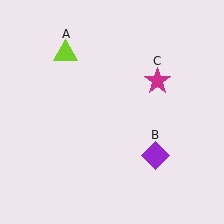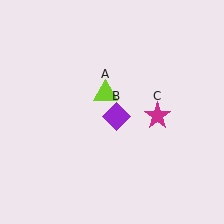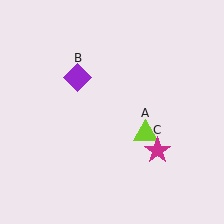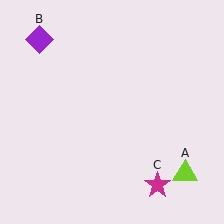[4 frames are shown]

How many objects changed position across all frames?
3 objects changed position: lime triangle (object A), purple diamond (object B), magenta star (object C).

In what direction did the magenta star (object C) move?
The magenta star (object C) moved down.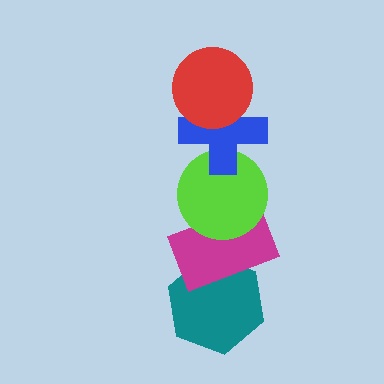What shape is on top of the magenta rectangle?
The lime circle is on top of the magenta rectangle.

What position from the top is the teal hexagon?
The teal hexagon is 5th from the top.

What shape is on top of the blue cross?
The red circle is on top of the blue cross.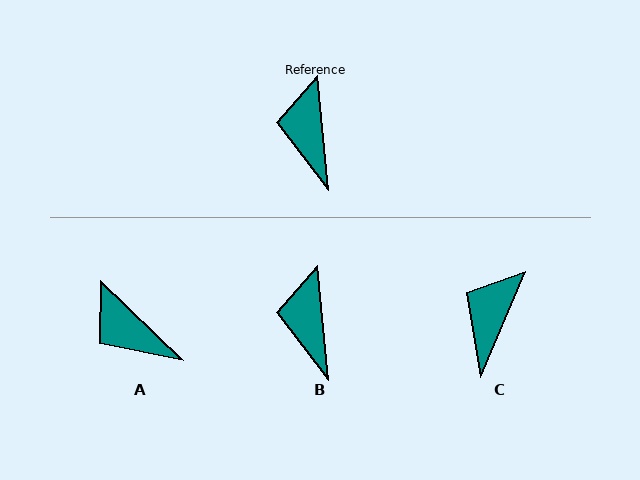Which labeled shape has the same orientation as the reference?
B.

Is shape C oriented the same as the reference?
No, it is off by about 28 degrees.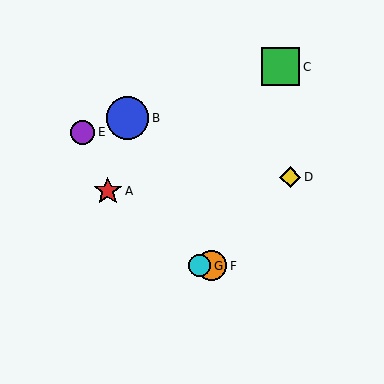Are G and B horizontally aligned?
No, G is at y≈266 and B is at y≈118.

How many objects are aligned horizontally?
2 objects (F, G) are aligned horizontally.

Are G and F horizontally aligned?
Yes, both are at y≈266.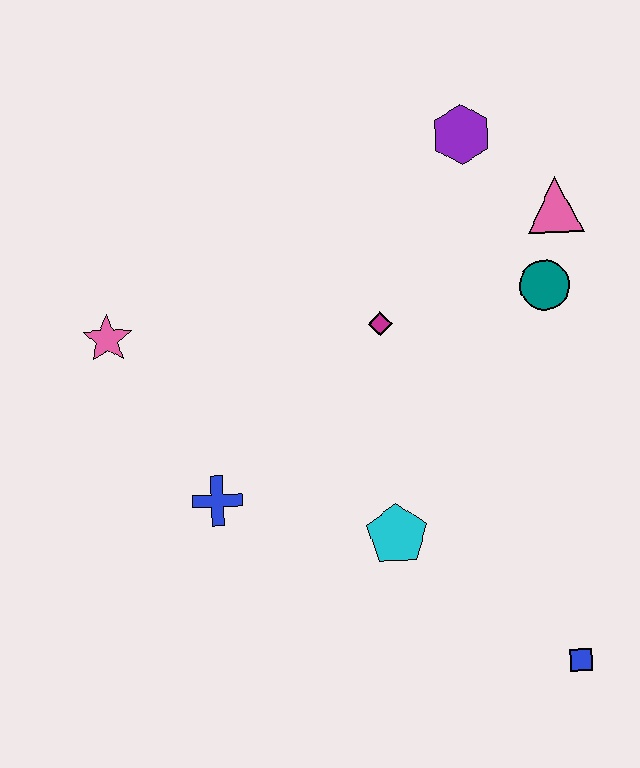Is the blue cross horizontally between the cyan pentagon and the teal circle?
No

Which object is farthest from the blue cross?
The pink triangle is farthest from the blue cross.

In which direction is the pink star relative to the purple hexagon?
The pink star is to the left of the purple hexagon.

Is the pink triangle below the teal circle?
No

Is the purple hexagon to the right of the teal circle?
No